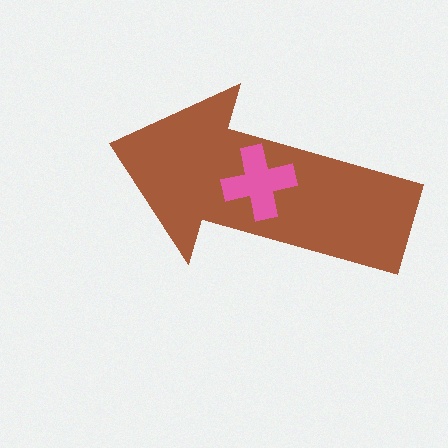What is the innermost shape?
The pink cross.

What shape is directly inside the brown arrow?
The pink cross.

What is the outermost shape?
The brown arrow.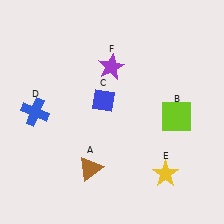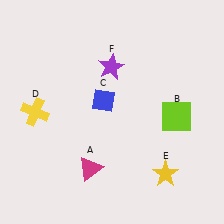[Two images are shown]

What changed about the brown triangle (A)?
In Image 1, A is brown. In Image 2, it changed to magenta.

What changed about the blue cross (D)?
In Image 1, D is blue. In Image 2, it changed to yellow.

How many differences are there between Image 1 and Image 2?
There are 2 differences between the two images.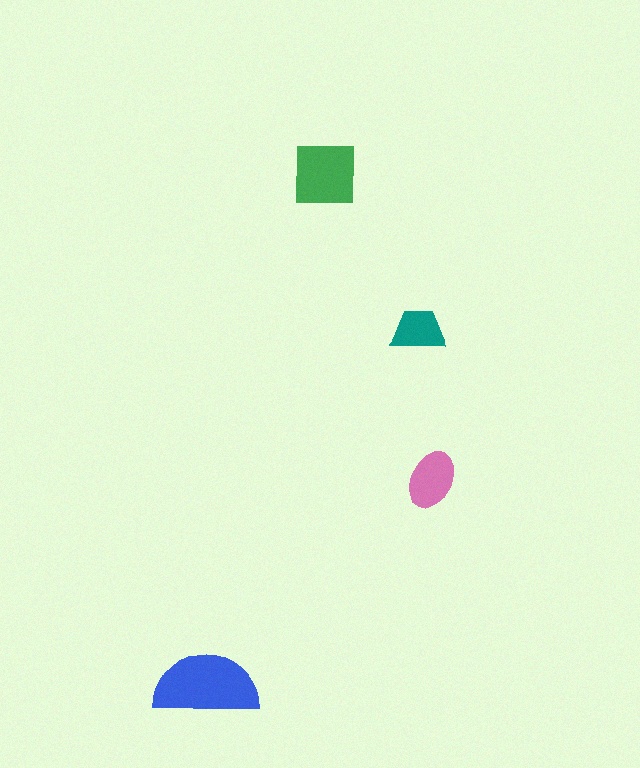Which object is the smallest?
The teal trapezoid.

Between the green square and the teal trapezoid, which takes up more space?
The green square.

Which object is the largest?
The blue semicircle.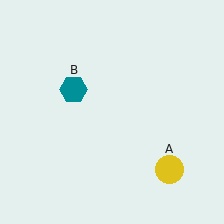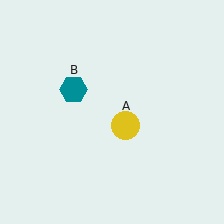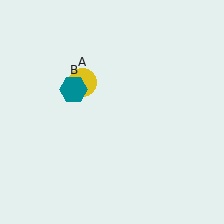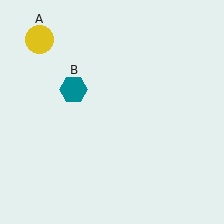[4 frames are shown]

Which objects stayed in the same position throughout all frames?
Teal hexagon (object B) remained stationary.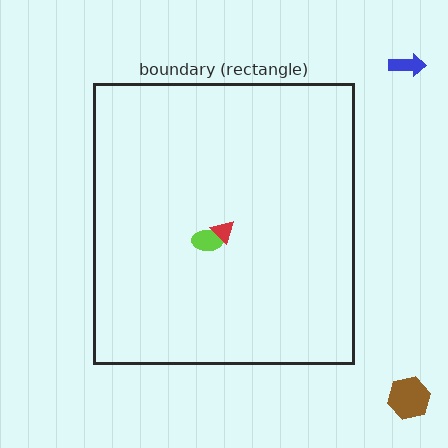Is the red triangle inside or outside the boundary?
Inside.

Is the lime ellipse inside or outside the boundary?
Inside.